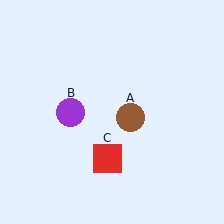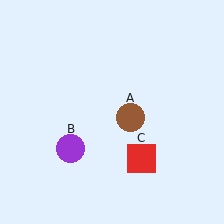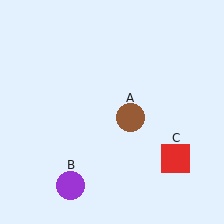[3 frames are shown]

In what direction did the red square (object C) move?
The red square (object C) moved right.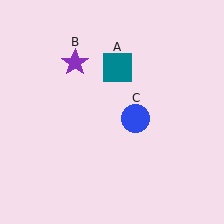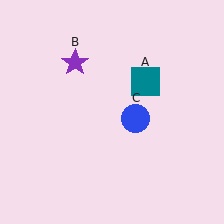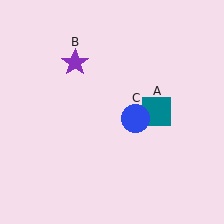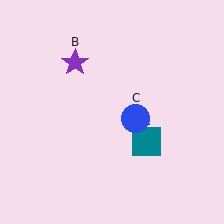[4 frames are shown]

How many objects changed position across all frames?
1 object changed position: teal square (object A).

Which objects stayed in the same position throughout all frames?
Purple star (object B) and blue circle (object C) remained stationary.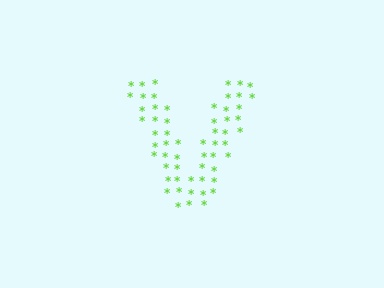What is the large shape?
The large shape is the letter V.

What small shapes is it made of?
It is made of small asterisks.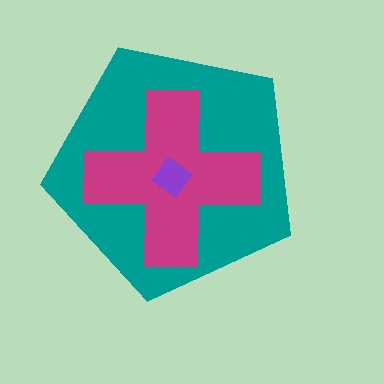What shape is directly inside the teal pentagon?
The magenta cross.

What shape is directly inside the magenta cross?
The purple diamond.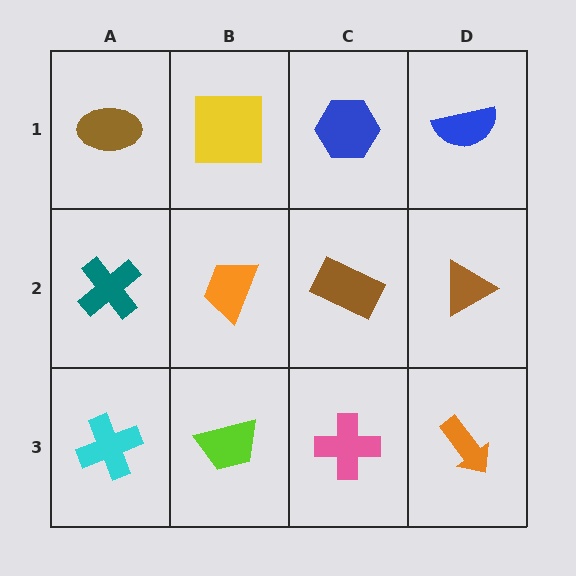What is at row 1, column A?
A brown ellipse.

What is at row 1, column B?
A yellow square.